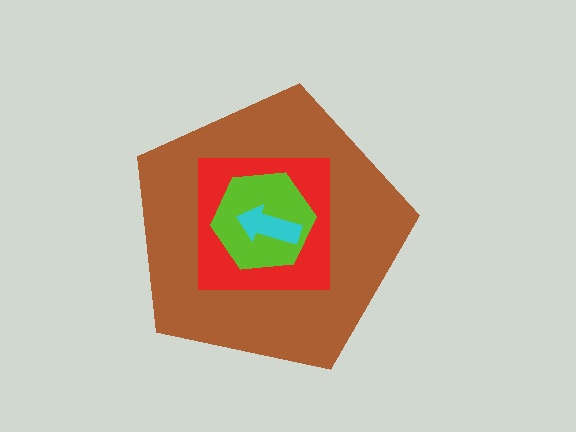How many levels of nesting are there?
4.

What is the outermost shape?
The brown pentagon.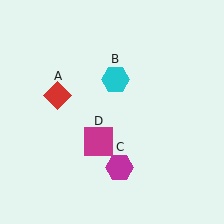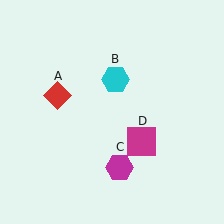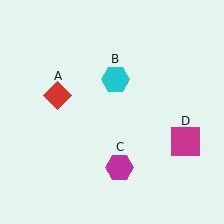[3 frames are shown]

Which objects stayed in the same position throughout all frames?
Red diamond (object A) and cyan hexagon (object B) and magenta hexagon (object C) remained stationary.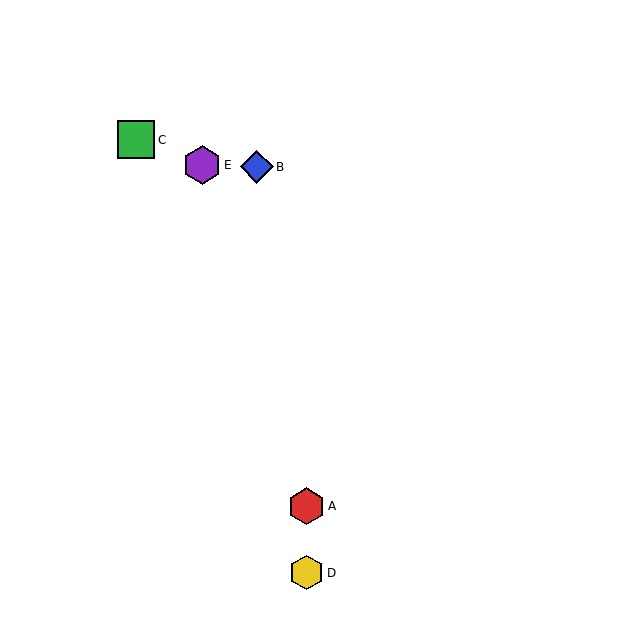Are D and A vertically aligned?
Yes, both are at x≈307.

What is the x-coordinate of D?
Object D is at x≈307.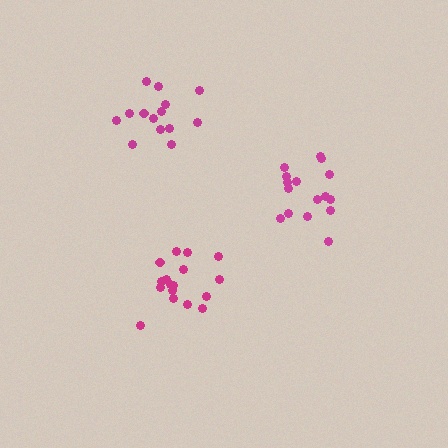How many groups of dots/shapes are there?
There are 3 groups.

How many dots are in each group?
Group 1: 16 dots, Group 2: 17 dots, Group 3: 14 dots (47 total).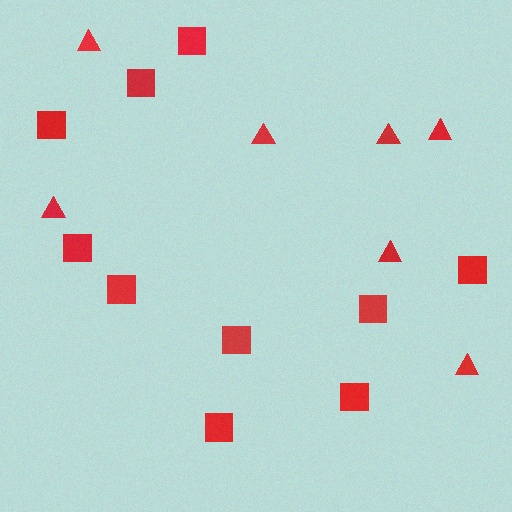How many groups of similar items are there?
There are 2 groups: one group of triangles (7) and one group of squares (10).